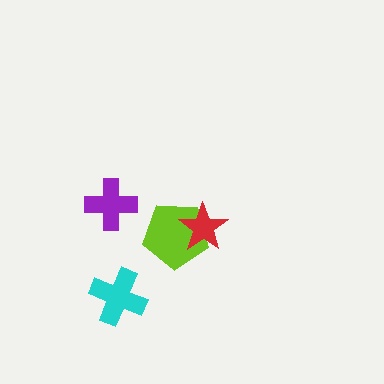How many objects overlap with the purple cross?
0 objects overlap with the purple cross.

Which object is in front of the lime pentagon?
The red star is in front of the lime pentagon.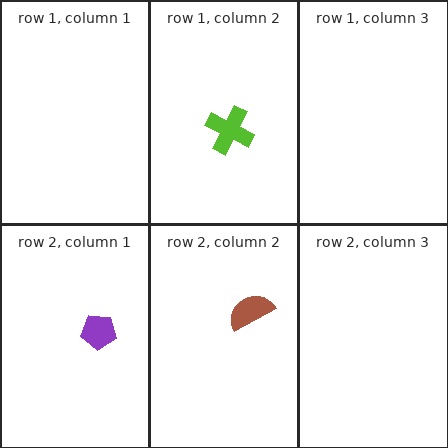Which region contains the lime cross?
The row 1, column 2 region.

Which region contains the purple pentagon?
The row 2, column 1 region.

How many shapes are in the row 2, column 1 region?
1.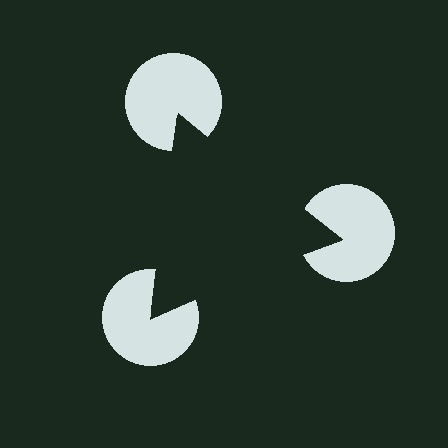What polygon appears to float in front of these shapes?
An illusory triangle — its edges are inferred from the aligned wedge cuts in the pac-man discs, not physically drawn.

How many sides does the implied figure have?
3 sides.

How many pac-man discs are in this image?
There are 3 — one at each vertex of the illusory triangle.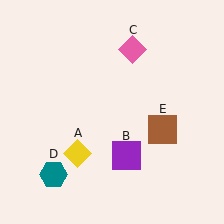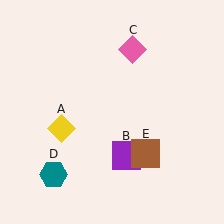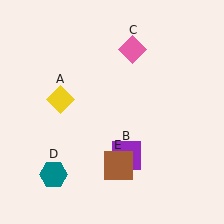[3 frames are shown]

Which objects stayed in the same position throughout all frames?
Purple square (object B) and pink diamond (object C) and teal hexagon (object D) remained stationary.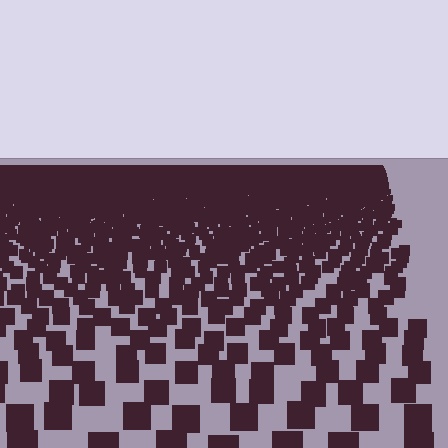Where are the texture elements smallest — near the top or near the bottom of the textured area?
Near the top.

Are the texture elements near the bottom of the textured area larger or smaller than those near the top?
Larger. Near the bottom, elements are closer to the viewer and appear at a bigger on-screen size.